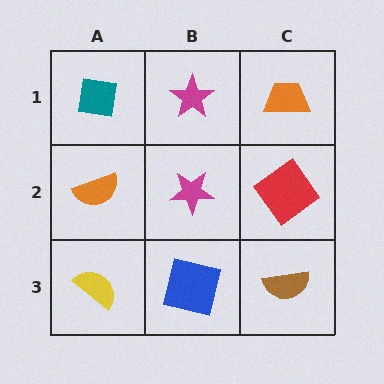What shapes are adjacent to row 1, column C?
A red diamond (row 2, column C), a magenta star (row 1, column B).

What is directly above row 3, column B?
A magenta star.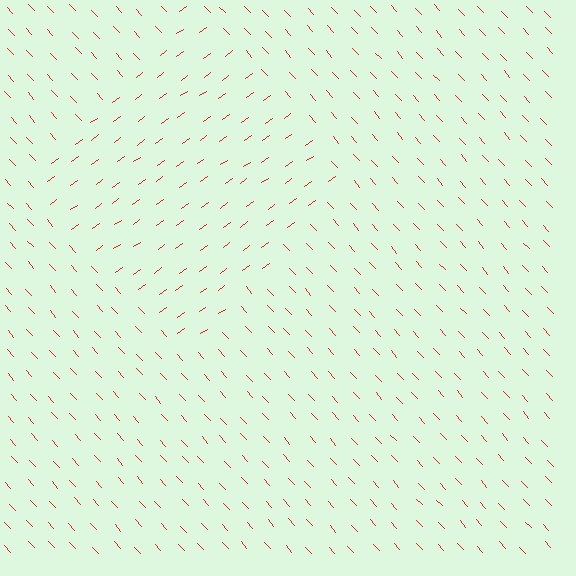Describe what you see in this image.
The image is filled with small red line segments. A diamond region in the image has lines oriented differently from the surrounding lines, creating a visible texture boundary.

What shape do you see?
I see a diamond.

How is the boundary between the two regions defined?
The boundary is defined purely by a change in line orientation (approximately 83 degrees difference). All lines are the same color and thickness.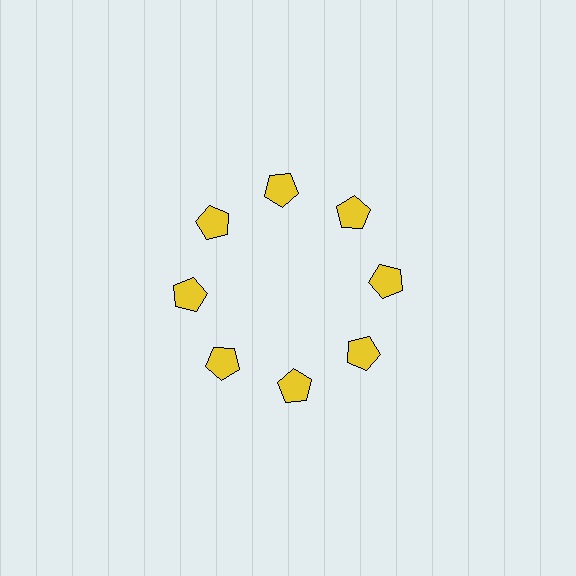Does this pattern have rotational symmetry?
Yes, this pattern has 8-fold rotational symmetry. It looks the same after rotating 45 degrees around the center.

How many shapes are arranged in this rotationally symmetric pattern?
There are 8 shapes, arranged in 8 groups of 1.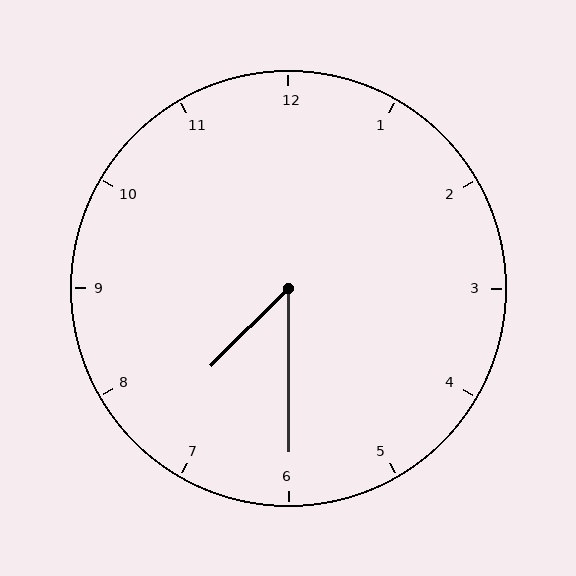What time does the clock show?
7:30.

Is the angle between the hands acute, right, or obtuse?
It is acute.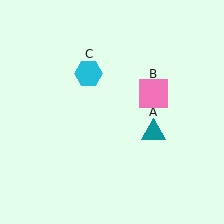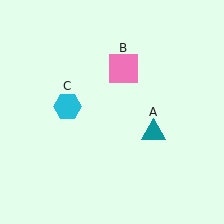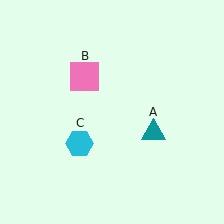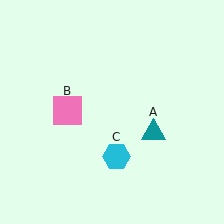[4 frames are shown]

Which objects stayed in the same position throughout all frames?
Teal triangle (object A) remained stationary.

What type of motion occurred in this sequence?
The pink square (object B), cyan hexagon (object C) rotated counterclockwise around the center of the scene.